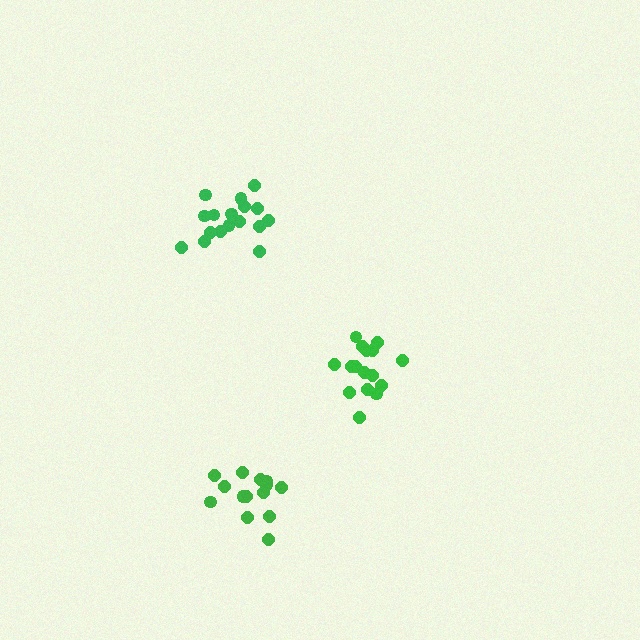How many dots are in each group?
Group 1: 16 dots, Group 2: 14 dots, Group 3: 17 dots (47 total).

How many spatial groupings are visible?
There are 3 spatial groupings.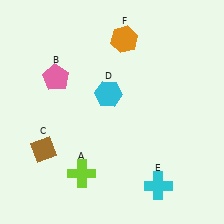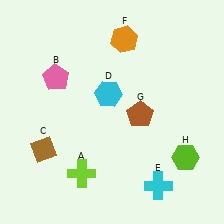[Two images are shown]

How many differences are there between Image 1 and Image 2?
There are 2 differences between the two images.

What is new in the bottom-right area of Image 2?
A brown pentagon (G) was added in the bottom-right area of Image 2.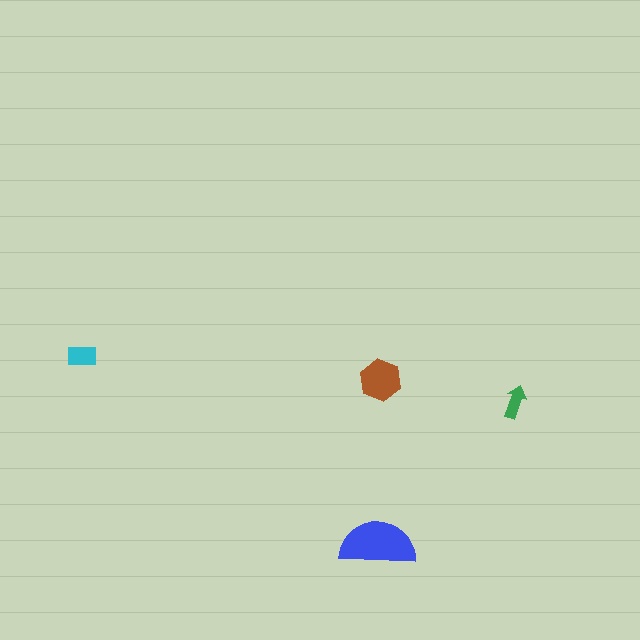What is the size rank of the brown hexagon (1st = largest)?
2nd.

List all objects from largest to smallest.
The blue semicircle, the brown hexagon, the cyan rectangle, the green arrow.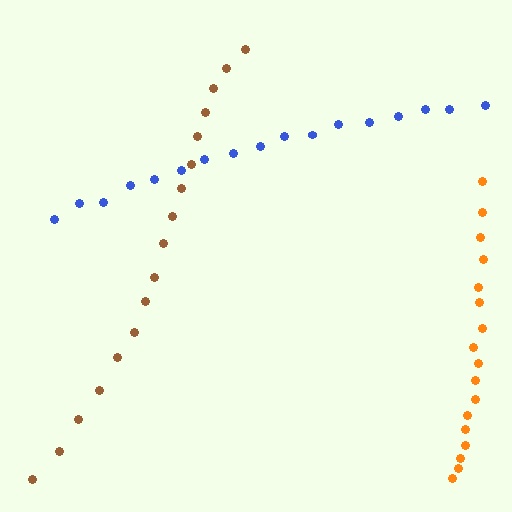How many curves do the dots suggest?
There are 3 distinct paths.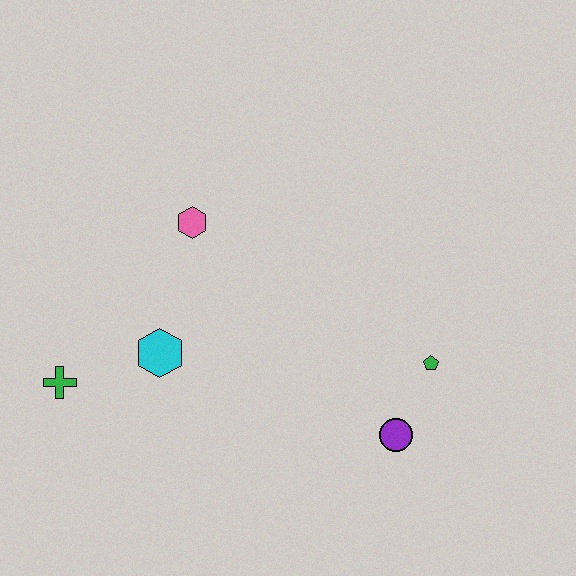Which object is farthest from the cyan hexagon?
The green pentagon is farthest from the cyan hexagon.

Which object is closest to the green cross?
The cyan hexagon is closest to the green cross.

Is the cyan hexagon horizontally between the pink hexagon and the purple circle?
No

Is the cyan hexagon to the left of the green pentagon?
Yes